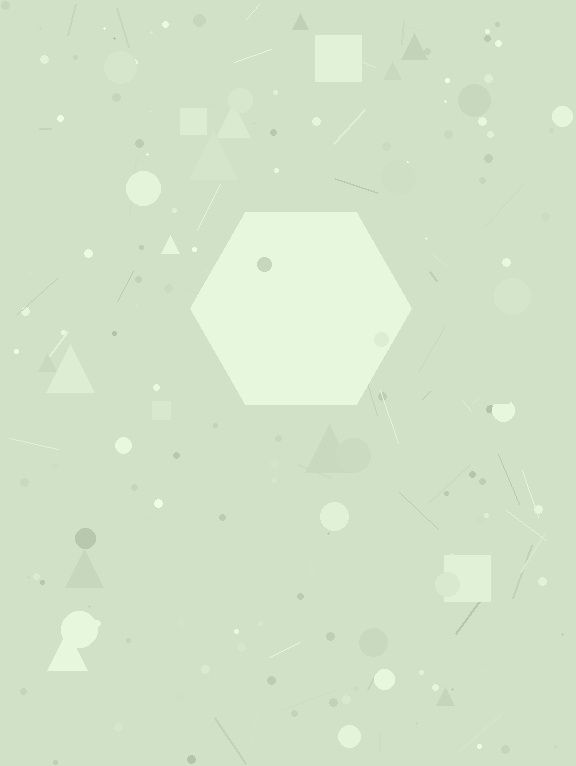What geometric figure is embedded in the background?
A hexagon is embedded in the background.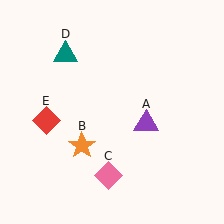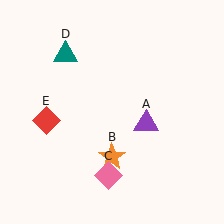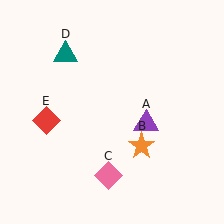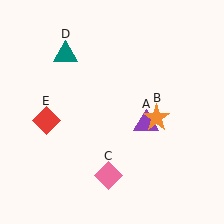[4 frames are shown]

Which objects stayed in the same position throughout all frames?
Purple triangle (object A) and pink diamond (object C) and teal triangle (object D) and red diamond (object E) remained stationary.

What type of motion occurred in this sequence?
The orange star (object B) rotated counterclockwise around the center of the scene.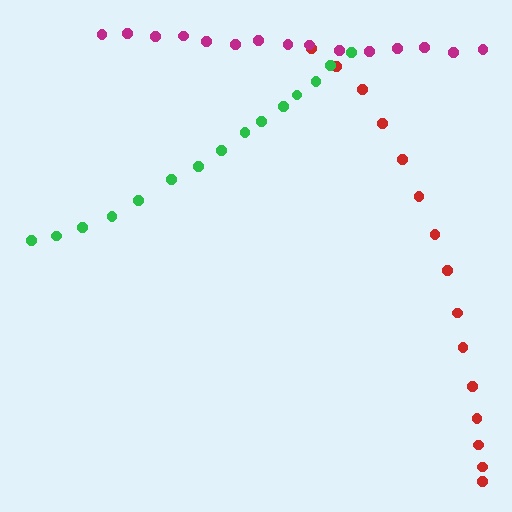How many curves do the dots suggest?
There are 3 distinct paths.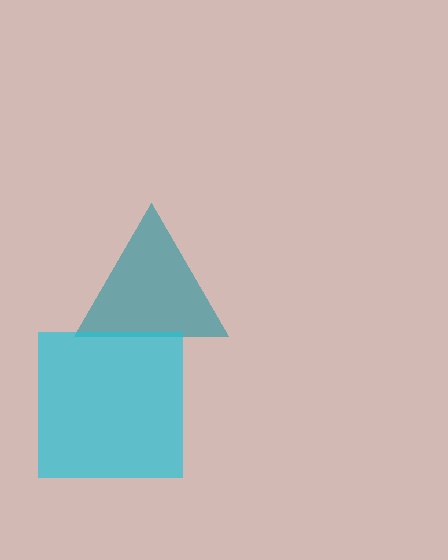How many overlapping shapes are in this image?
There are 2 overlapping shapes in the image.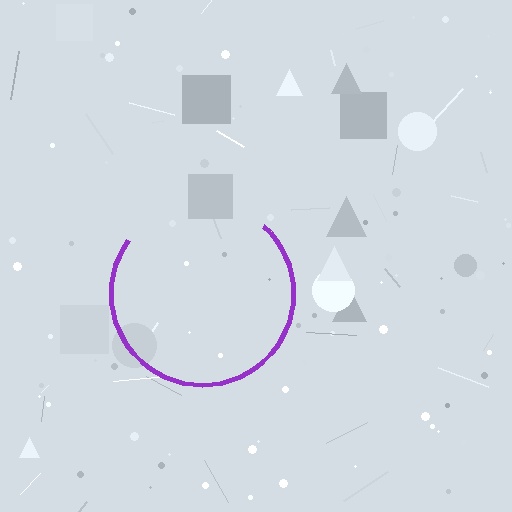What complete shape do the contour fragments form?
The contour fragments form a circle.